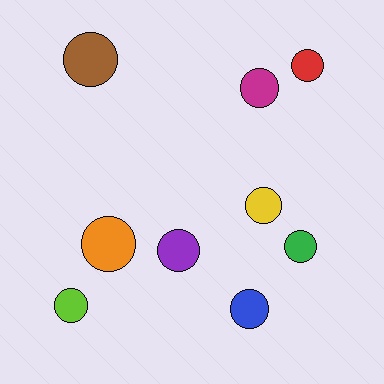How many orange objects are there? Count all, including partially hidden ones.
There is 1 orange object.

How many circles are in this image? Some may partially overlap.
There are 9 circles.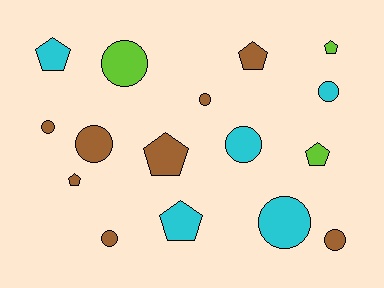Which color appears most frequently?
Brown, with 8 objects.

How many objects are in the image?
There are 16 objects.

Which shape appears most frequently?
Circle, with 9 objects.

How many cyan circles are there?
There are 3 cyan circles.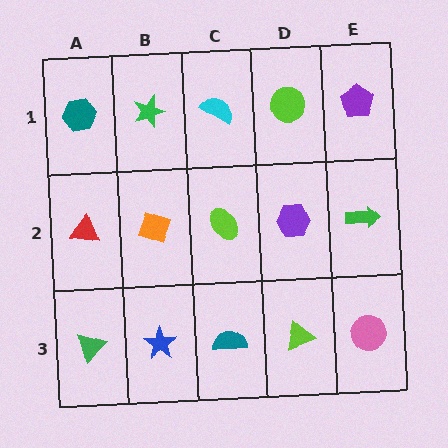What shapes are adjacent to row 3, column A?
A red triangle (row 2, column A), a blue star (row 3, column B).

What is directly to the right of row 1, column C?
A lime circle.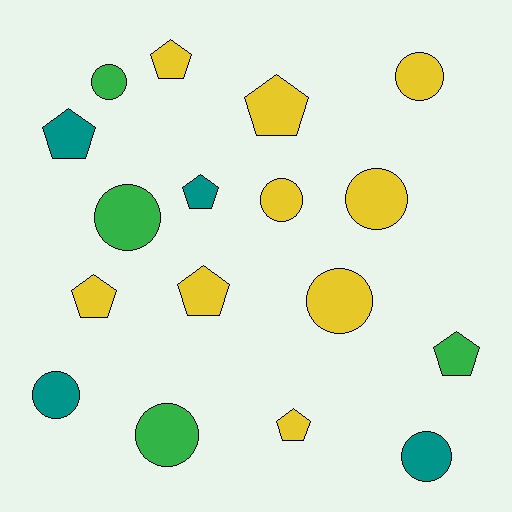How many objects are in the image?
There are 17 objects.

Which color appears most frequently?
Yellow, with 9 objects.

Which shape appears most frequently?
Circle, with 9 objects.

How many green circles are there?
There are 3 green circles.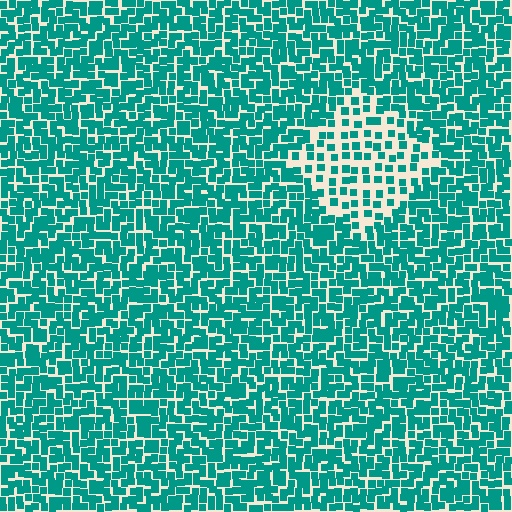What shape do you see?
I see a diamond.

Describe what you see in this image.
The image contains small teal elements arranged at two different densities. A diamond-shaped region is visible where the elements are less densely packed than the surrounding area.